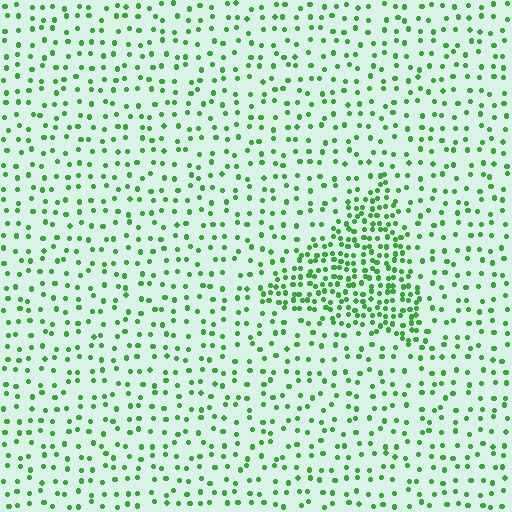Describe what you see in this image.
The image contains small green elements arranged at two different densities. A triangle-shaped region is visible where the elements are more densely packed than the surrounding area.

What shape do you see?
I see a triangle.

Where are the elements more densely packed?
The elements are more densely packed inside the triangle boundary.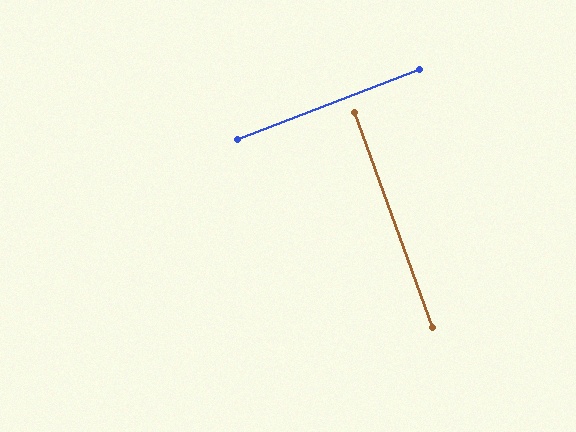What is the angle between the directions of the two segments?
Approximately 89 degrees.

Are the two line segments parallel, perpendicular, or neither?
Perpendicular — they meet at approximately 89°.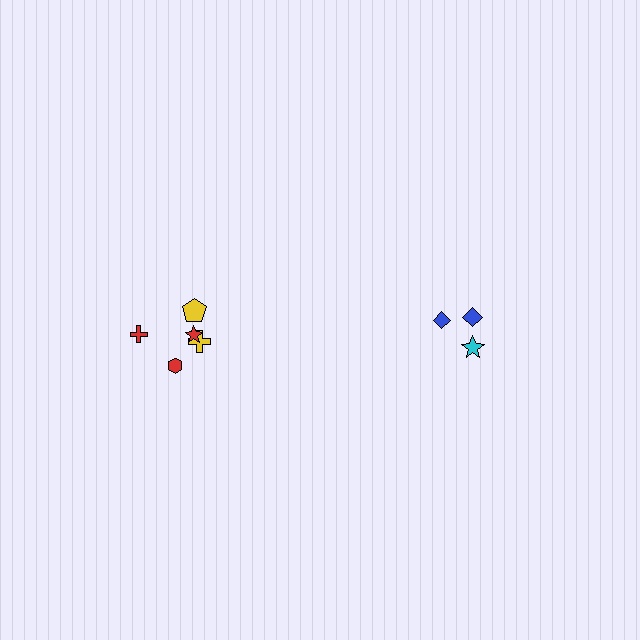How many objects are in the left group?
There are 5 objects.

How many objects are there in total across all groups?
There are 8 objects.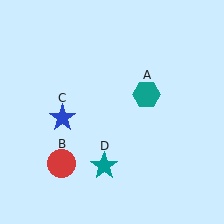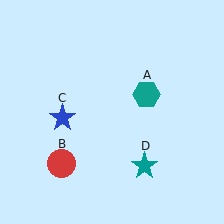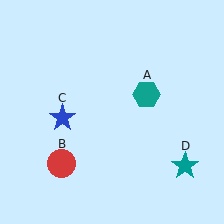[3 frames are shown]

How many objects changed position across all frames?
1 object changed position: teal star (object D).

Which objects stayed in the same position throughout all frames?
Teal hexagon (object A) and red circle (object B) and blue star (object C) remained stationary.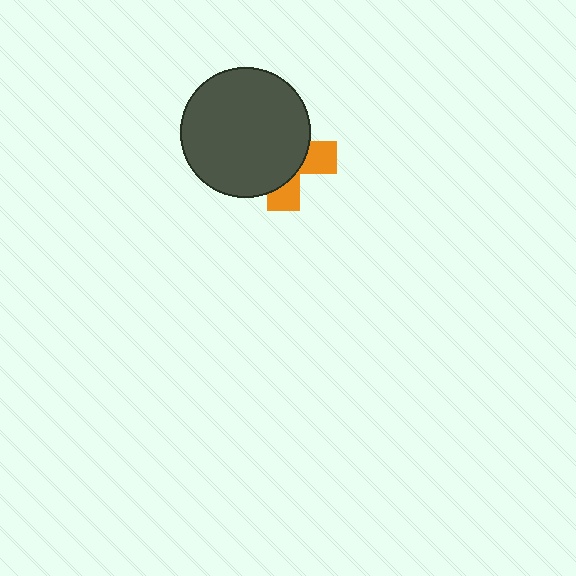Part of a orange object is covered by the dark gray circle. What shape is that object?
It is a cross.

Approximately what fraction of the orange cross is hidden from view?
Roughly 68% of the orange cross is hidden behind the dark gray circle.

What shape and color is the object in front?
The object in front is a dark gray circle.